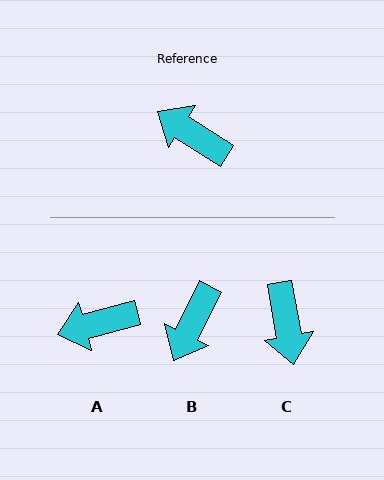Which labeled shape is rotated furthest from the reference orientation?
C, about 133 degrees away.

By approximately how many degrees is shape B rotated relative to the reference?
Approximately 96 degrees counter-clockwise.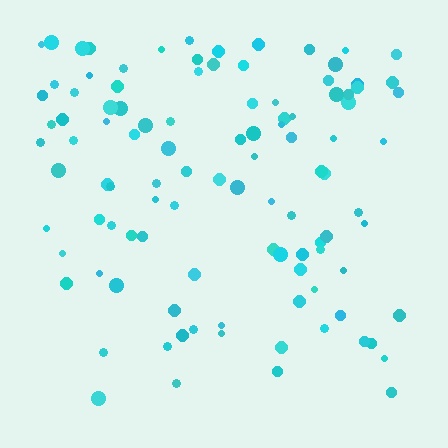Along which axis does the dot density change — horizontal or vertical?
Vertical.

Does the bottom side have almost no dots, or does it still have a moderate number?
Still a moderate number, just noticeably fewer than the top.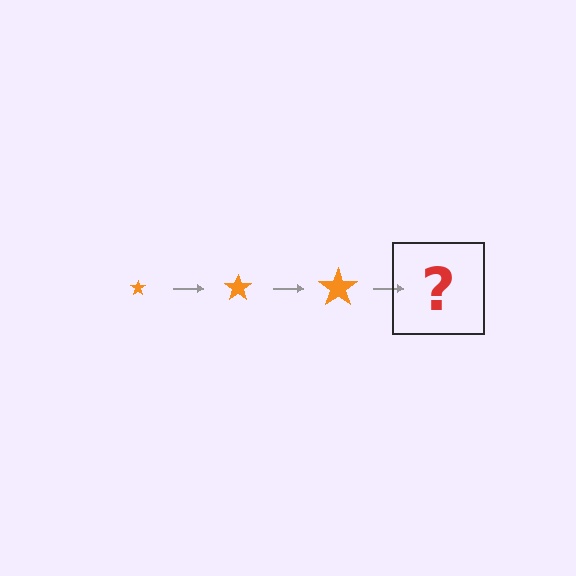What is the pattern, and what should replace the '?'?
The pattern is that the star gets progressively larger each step. The '?' should be an orange star, larger than the previous one.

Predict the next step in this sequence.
The next step is an orange star, larger than the previous one.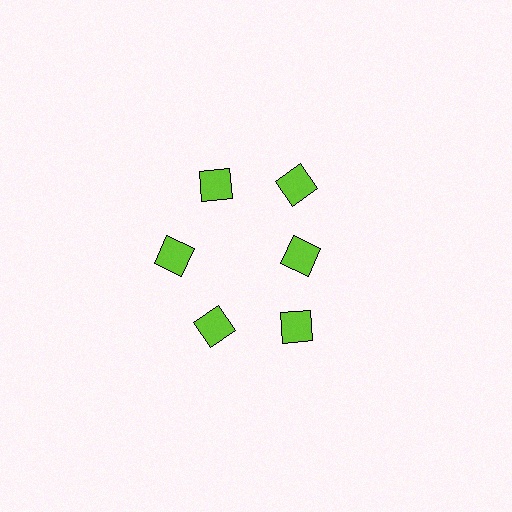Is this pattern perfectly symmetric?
No. The 6 lime diamonds are arranged in a ring, but one element near the 3 o'clock position is pulled inward toward the center, breaking the 6-fold rotational symmetry.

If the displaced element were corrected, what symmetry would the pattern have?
It would have 6-fold rotational symmetry — the pattern would map onto itself every 60 degrees.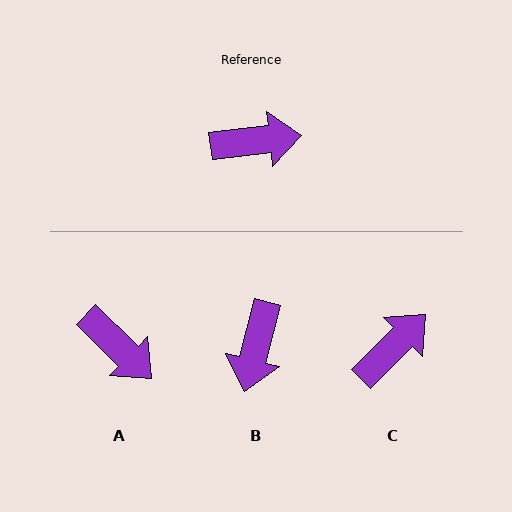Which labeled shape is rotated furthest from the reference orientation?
B, about 111 degrees away.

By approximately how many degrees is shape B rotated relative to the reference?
Approximately 111 degrees clockwise.